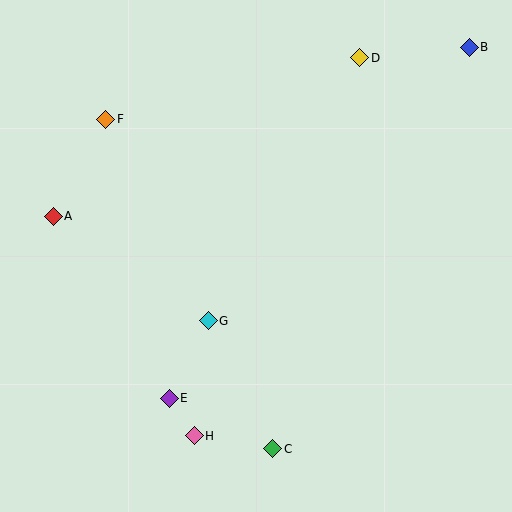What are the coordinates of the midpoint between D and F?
The midpoint between D and F is at (233, 88).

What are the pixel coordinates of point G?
Point G is at (208, 321).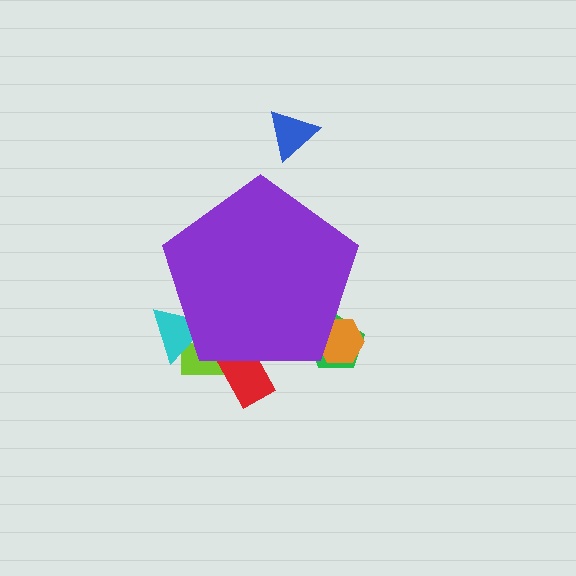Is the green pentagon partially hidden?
Yes, the green pentagon is partially hidden behind the purple pentagon.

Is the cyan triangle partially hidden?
Yes, the cyan triangle is partially hidden behind the purple pentagon.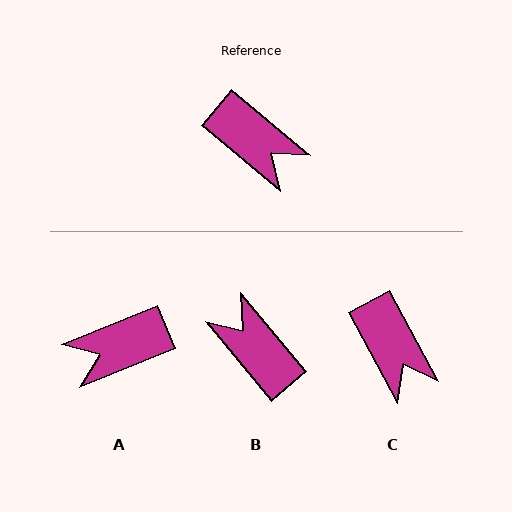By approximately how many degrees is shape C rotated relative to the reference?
Approximately 22 degrees clockwise.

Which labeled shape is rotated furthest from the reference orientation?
B, about 169 degrees away.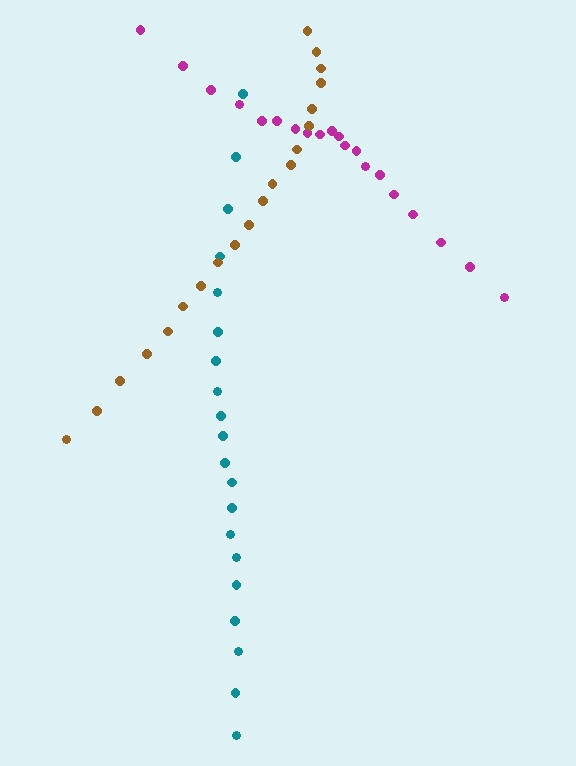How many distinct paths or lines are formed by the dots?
There are 3 distinct paths.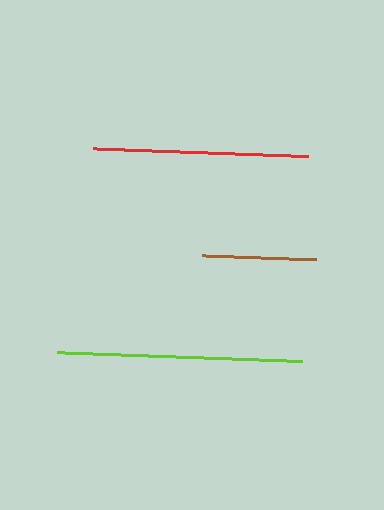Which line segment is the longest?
The lime line is the longest at approximately 244 pixels.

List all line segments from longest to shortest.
From longest to shortest: lime, red, brown.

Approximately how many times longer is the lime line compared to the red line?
The lime line is approximately 1.1 times the length of the red line.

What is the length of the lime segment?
The lime segment is approximately 244 pixels long.